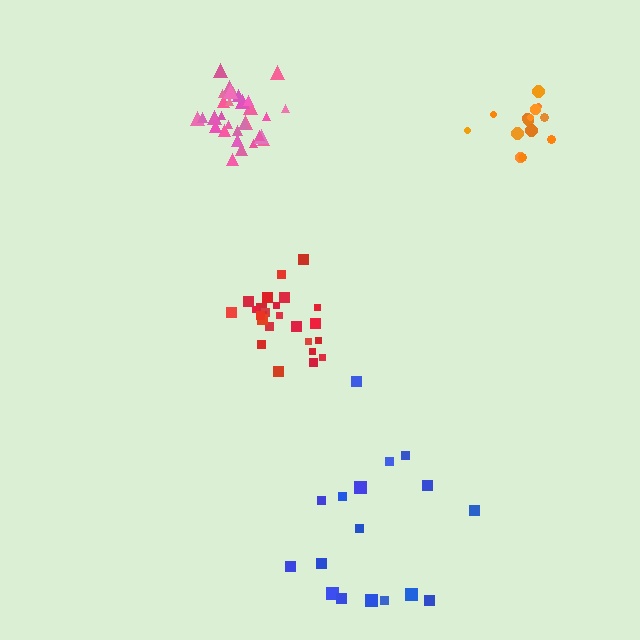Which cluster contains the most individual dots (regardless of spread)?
Pink (32).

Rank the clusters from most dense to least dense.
pink, red, orange, blue.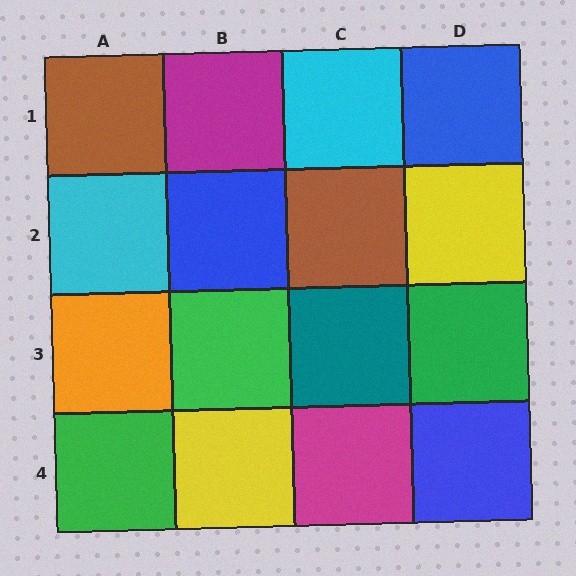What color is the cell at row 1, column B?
Magenta.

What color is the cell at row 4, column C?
Magenta.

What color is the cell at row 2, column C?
Brown.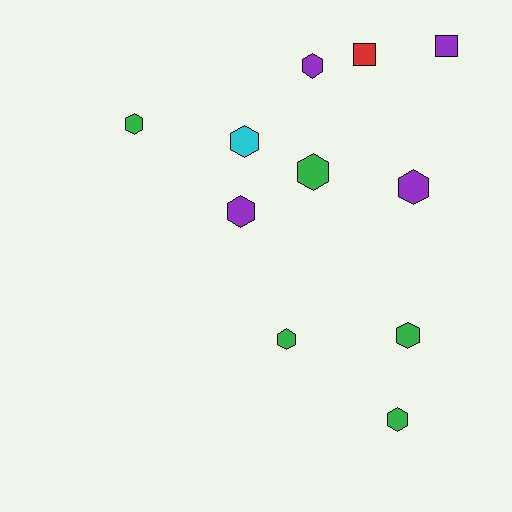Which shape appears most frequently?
Hexagon, with 9 objects.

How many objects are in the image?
There are 11 objects.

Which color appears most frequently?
Green, with 5 objects.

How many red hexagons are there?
There are no red hexagons.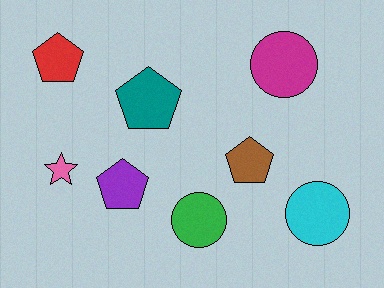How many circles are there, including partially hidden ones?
There are 3 circles.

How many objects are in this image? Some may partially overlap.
There are 8 objects.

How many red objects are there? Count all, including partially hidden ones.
There is 1 red object.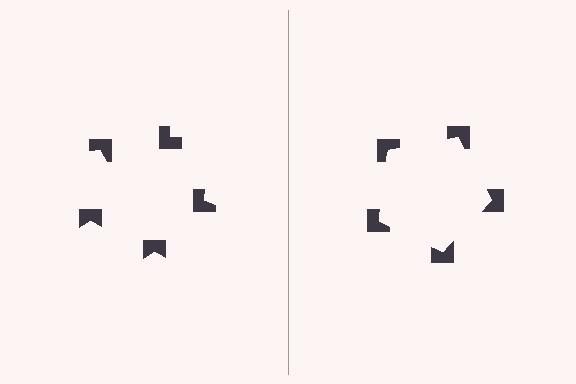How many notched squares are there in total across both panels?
10 — 5 on each side.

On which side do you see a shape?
An illusory pentagon appears on the right side. On the left side the wedge cuts are rotated, so no coherent shape forms.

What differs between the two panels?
The notched squares are positioned identically on both sides; only the wedge orientations differ. On the right they align to a pentagon; on the left they are misaligned.